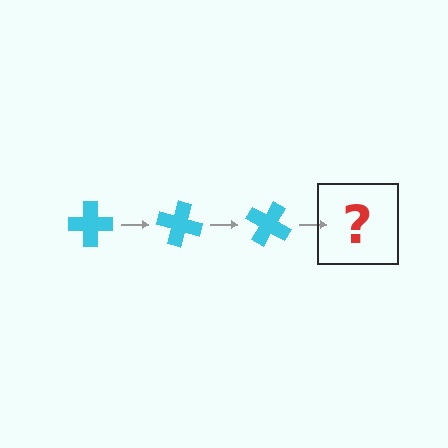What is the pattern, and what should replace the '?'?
The pattern is that the cross rotates 15 degrees each step. The '?' should be a cyan cross rotated 45 degrees.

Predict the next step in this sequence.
The next step is a cyan cross rotated 45 degrees.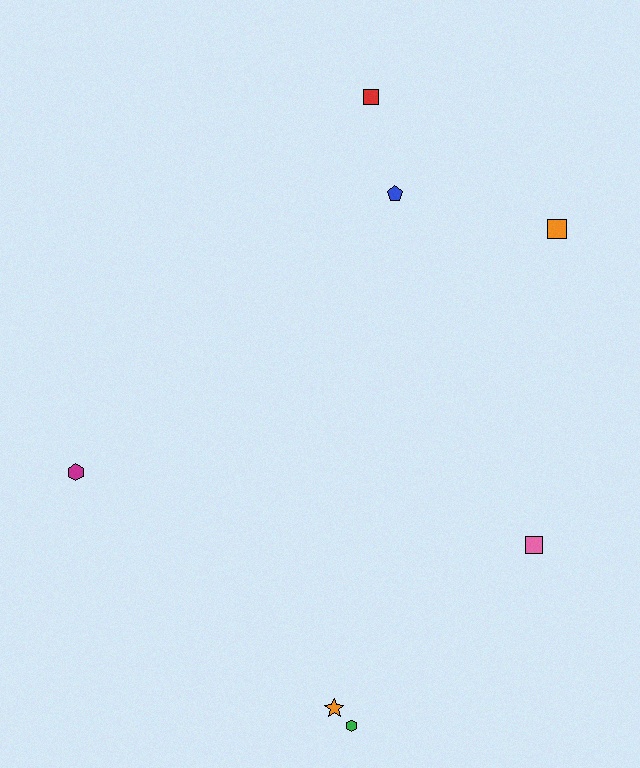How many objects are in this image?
There are 7 objects.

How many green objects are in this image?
There is 1 green object.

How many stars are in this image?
There is 1 star.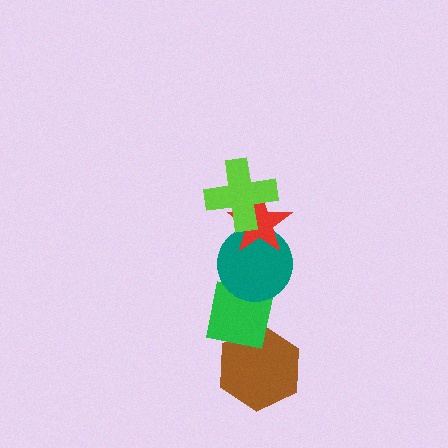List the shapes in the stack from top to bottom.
From top to bottom: the lime cross, the red star, the teal circle, the green square, the brown hexagon.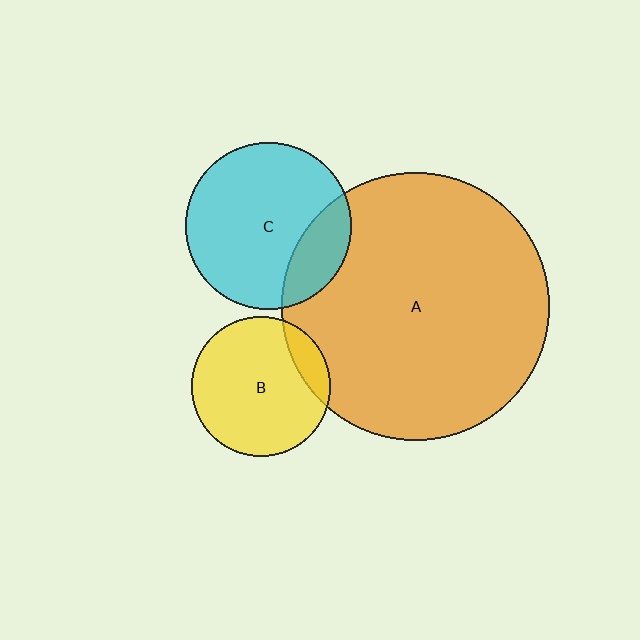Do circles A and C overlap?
Yes.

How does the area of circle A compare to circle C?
Approximately 2.6 times.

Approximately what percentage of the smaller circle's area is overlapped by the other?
Approximately 20%.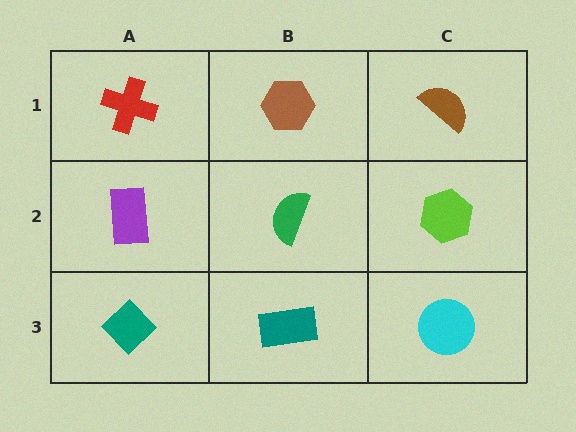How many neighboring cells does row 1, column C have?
2.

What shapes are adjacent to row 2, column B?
A brown hexagon (row 1, column B), a teal rectangle (row 3, column B), a purple rectangle (row 2, column A), a lime hexagon (row 2, column C).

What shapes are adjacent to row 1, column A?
A purple rectangle (row 2, column A), a brown hexagon (row 1, column B).